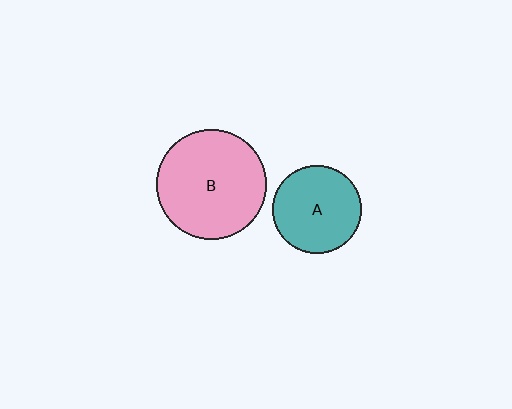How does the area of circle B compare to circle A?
Approximately 1.6 times.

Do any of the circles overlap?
No, none of the circles overlap.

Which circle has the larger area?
Circle B (pink).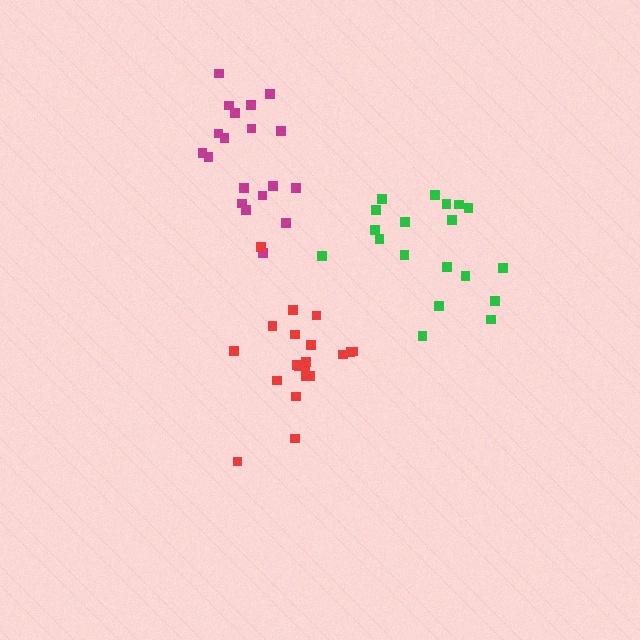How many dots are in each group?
Group 1: 19 dots, Group 2: 19 dots, Group 3: 20 dots (58 total).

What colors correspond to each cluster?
The clusters are colored: green, magenta, red.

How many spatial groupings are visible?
There are 3 spatial groupings.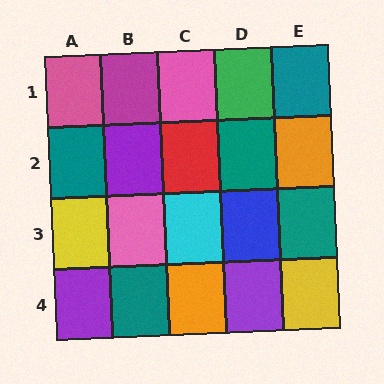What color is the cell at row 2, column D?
Teal.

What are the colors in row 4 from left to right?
Purple, teal, orange, purple, yellow.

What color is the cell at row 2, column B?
Purple.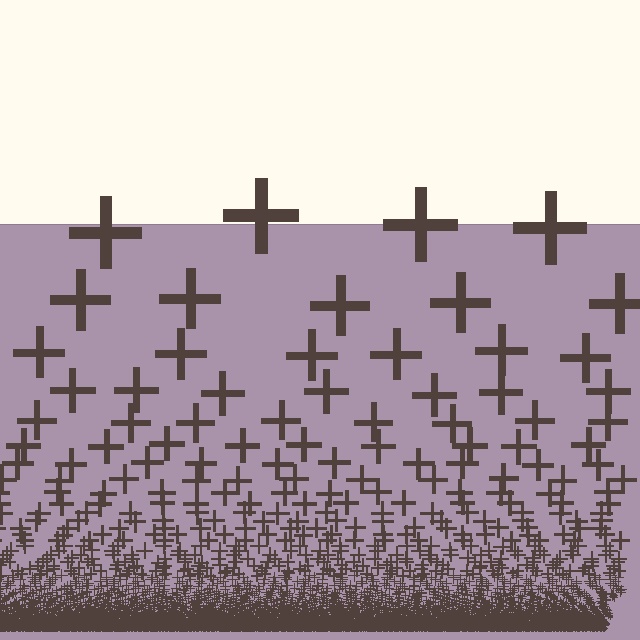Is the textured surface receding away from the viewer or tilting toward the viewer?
The surface appears to tilt toward the viewer. Texture elements get larger and sparser toward the top.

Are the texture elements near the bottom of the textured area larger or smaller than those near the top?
Smaller. The gradient is inverted — elements near the bottom are smaller and denser.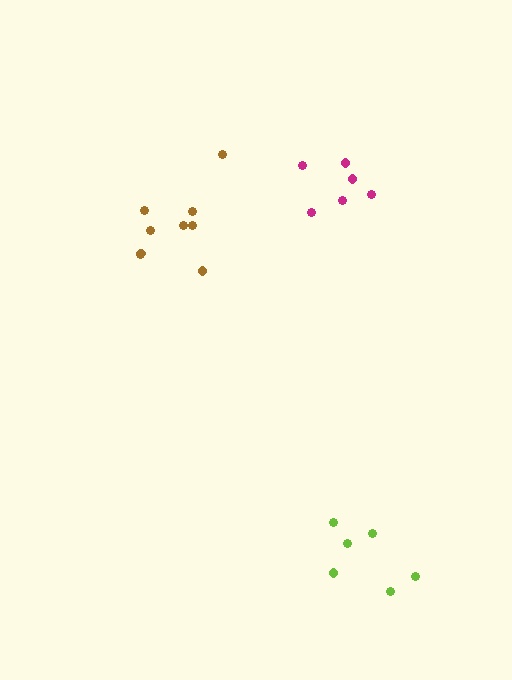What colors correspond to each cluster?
The clusters are colored: magenta, brown, lime.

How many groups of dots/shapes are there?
There are 3 groups.